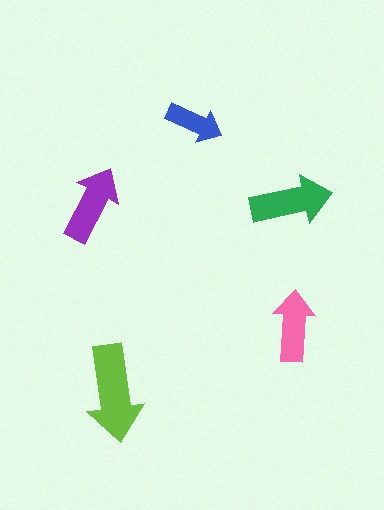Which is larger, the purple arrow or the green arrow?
The green one.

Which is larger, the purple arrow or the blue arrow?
The purple one.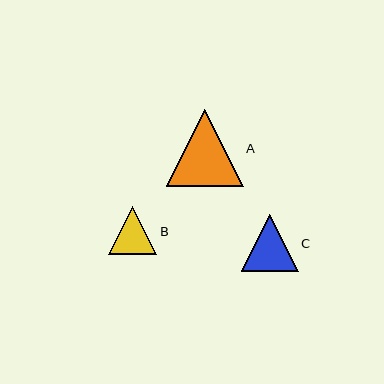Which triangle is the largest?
Triangle A is the largest with a size of approximately 77 pixels.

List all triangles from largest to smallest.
From largest to smallest: A, C, B.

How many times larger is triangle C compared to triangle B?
Triangle C is approximately 1.2 times the size of triangle B.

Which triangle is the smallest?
Triangle B is the smallest with a size of approximately 48 pixels.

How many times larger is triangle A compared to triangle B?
Triangle A is approximately 1.6 times the size of triangle B.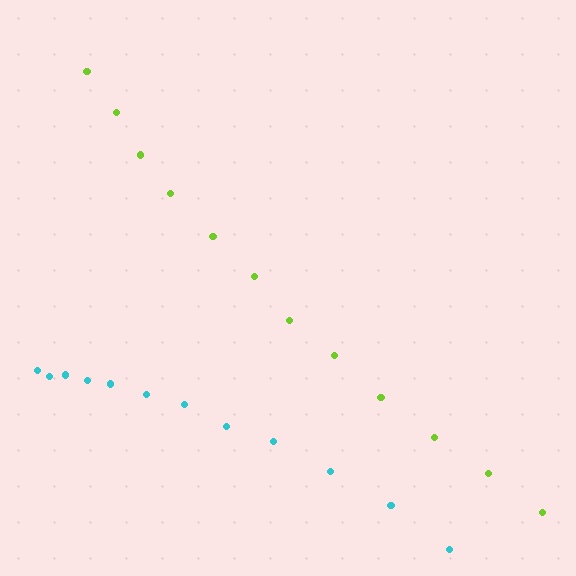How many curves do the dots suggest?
There are 2 distinct paths.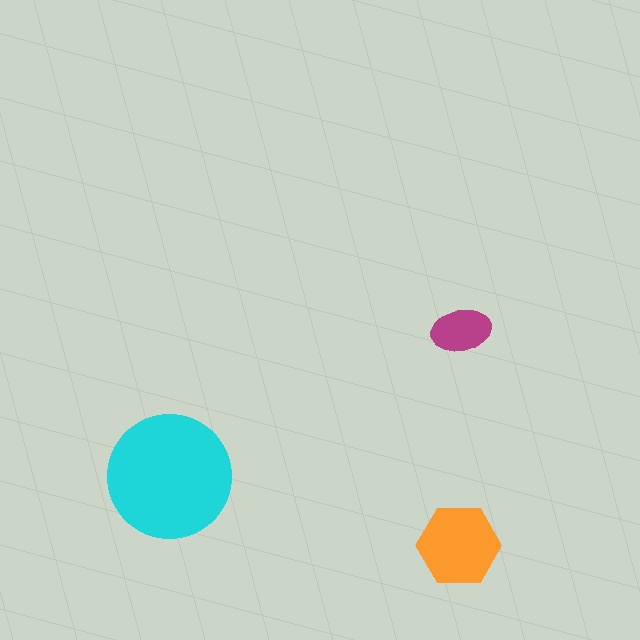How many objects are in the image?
There are 3 objects in the image.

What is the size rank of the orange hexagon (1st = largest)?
2nd.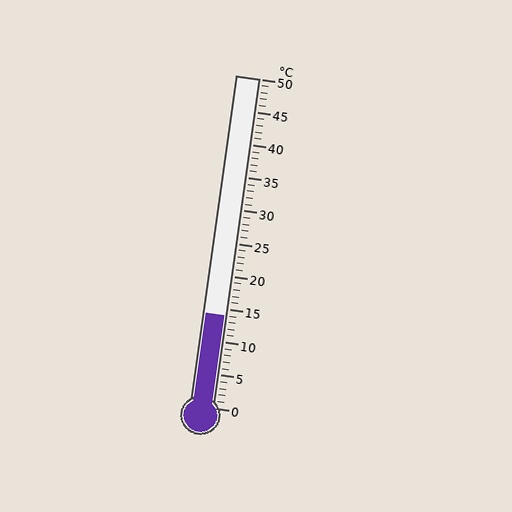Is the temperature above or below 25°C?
The temperature is below 25°C.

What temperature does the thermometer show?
The thermometer shows approximately 14°C.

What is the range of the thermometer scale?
The thermometer scale ranges from 0°C to 50°C.